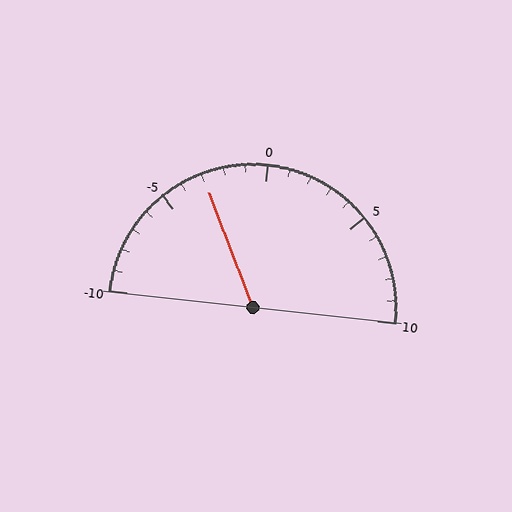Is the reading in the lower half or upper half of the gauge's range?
The reading is in the lower half of the range (-10 to 10).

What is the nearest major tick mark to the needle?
The nearest major tick mark is -5.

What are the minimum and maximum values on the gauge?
The gauge ranges from -10 to 10.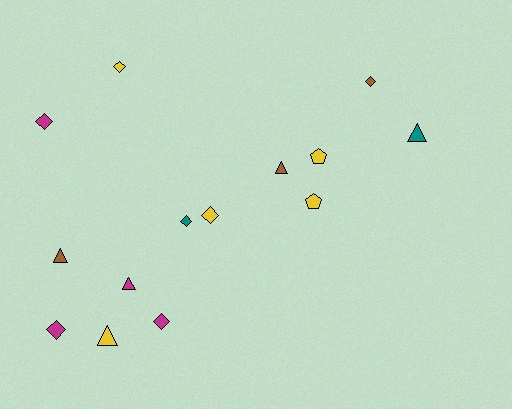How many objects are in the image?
There are 14 objects.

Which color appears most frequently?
Yellow, with 5 objects.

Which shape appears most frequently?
Diamond, with 7 objects.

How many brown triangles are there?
There are 2 brown triangles.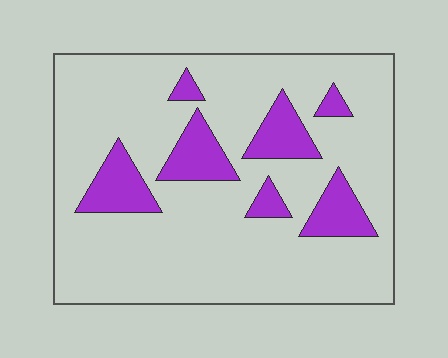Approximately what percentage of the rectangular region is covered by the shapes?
Approximately 15%.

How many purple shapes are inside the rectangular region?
7.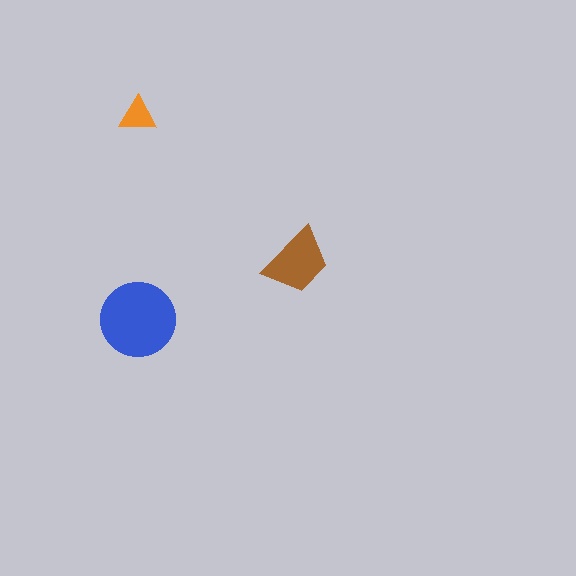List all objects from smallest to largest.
The orange triangle, the brown trapezoid, the blue circle.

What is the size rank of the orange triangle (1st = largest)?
3rd.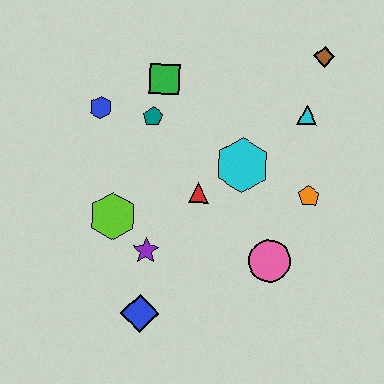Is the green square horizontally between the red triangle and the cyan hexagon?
No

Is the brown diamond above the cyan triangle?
Yes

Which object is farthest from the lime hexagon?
The brown diamond is farthest from the lime hexagon.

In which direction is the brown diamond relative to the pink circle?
The brown diamond is above the pink circle.